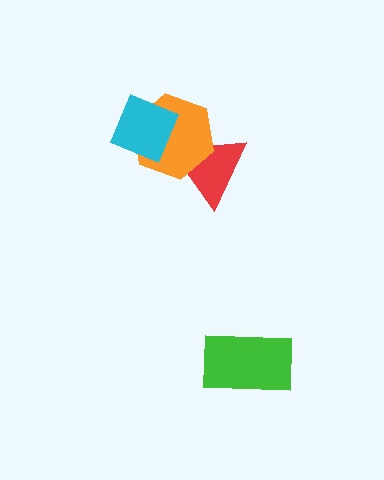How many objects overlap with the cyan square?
1 object overlaps with the cyan square.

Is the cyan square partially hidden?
No, no other shape covers it.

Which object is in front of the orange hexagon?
The cyan square is in front of the orange hexagon.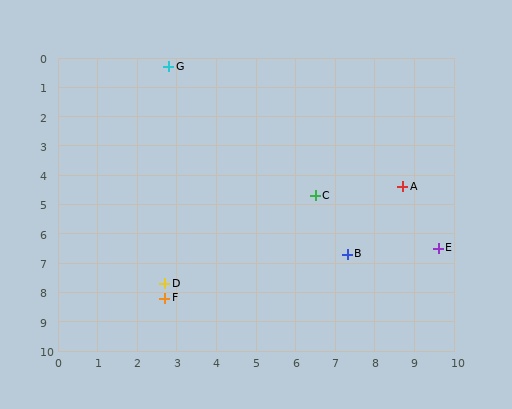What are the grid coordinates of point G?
Point G is at approximately (2.8, 0.3).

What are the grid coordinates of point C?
Point C is at approximately (6.5, 4.7).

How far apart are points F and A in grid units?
Points F and A are about 7.1 grid units apart.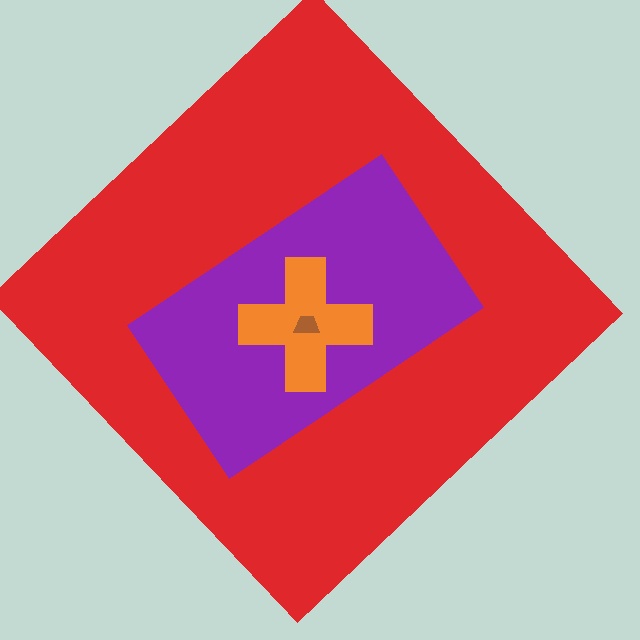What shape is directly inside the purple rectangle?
The orange cross.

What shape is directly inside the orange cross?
The brown trapezoid.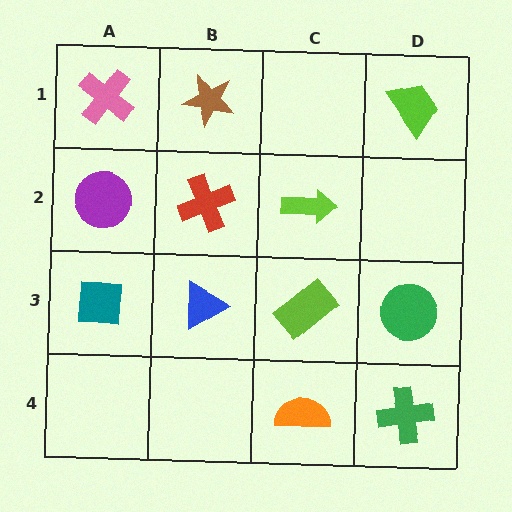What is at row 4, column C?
An orange semicircle.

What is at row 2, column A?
A purple circle.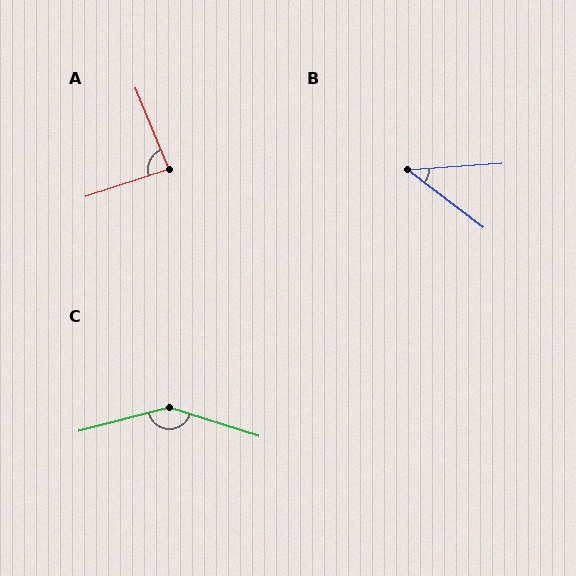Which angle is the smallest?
B, at approximately 41 degrees.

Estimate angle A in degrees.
Approximately 86 degrees.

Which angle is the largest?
C, at approximately 148 degrees.